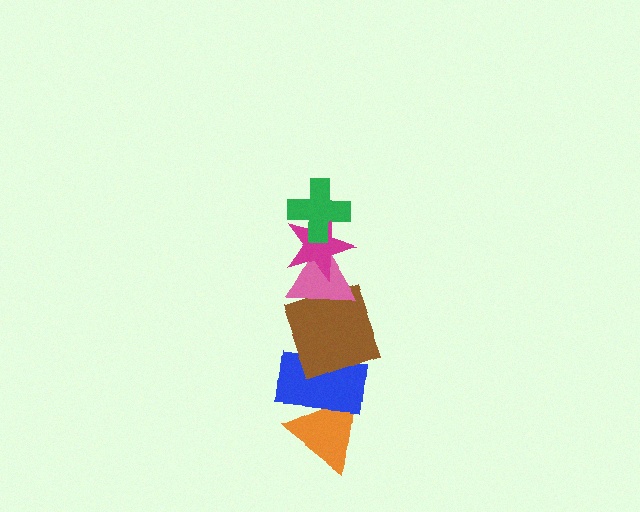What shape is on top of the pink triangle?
The magenta star is on top of the pink triangle.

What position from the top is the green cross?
The green cross is 1st from the top.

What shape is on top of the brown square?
The pink triangle is on top of the brown square.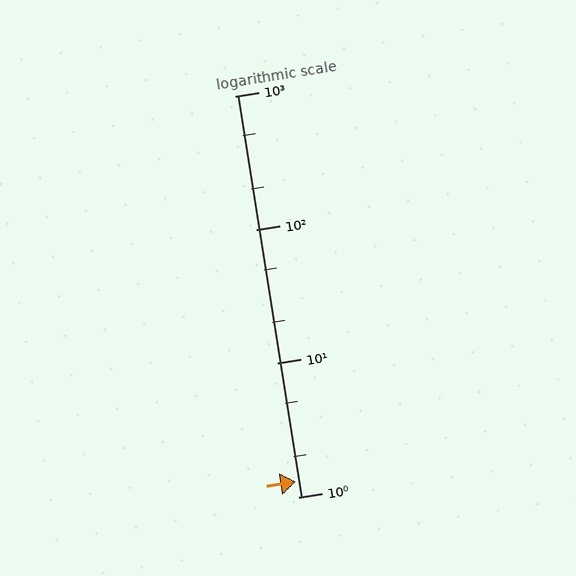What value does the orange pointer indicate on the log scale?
The pointer indicates approximately 1.3.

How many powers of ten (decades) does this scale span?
The scale spans 3 decades, from 1 to 1000.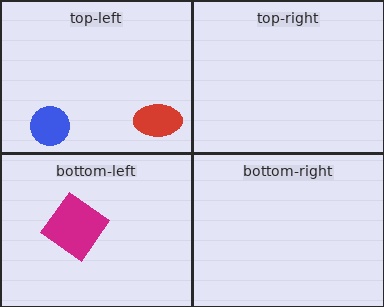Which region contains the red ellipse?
The top-left region.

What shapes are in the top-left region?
The blue circle, the red ellipse.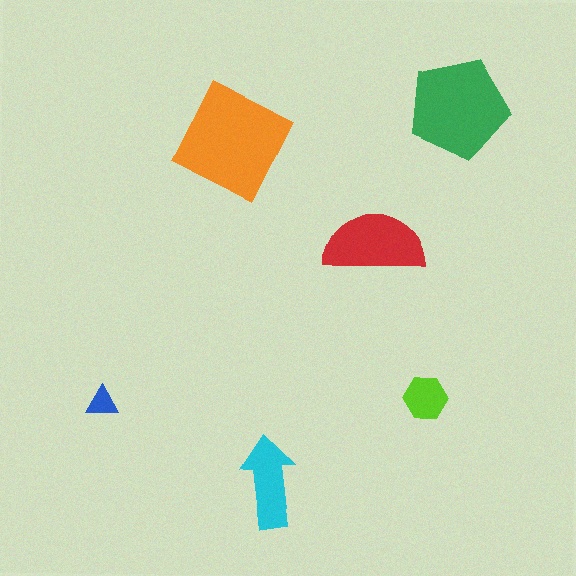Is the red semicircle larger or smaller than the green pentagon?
Smaller.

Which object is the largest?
The orange square.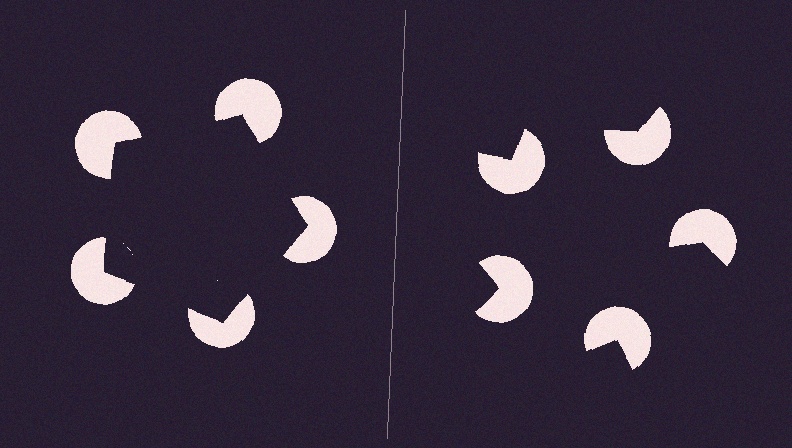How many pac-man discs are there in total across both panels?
10 — 5 on each side.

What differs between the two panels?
The pac-man discs are positioned identically on both sides; only the wedge orientations differ. On the left they align to a pentagon; on the right they are misaligned.